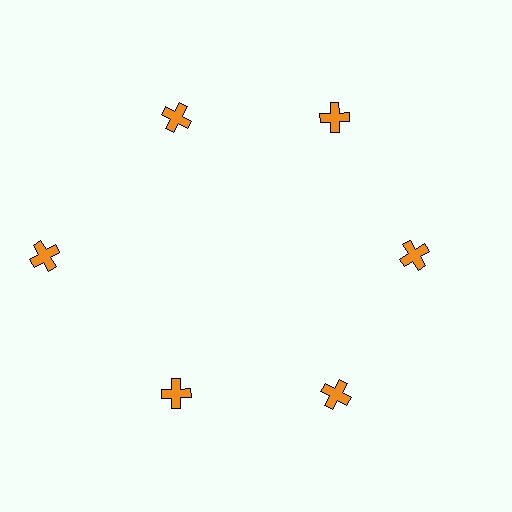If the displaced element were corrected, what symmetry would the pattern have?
It would have 6-fold rotational symmetry — the pattern would map onto itself every 60 degrees.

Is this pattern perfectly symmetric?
No. The 6 orange crosses are arranged in a ring, but one element near the 9 o'clock position is pushed outward from the center, breaking the 6-fold rotational symmetry.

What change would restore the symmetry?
The symmetry would be restored by moving it inward, back onto the ring so that all 6 crosses sit at equal angles and equal distance from the center.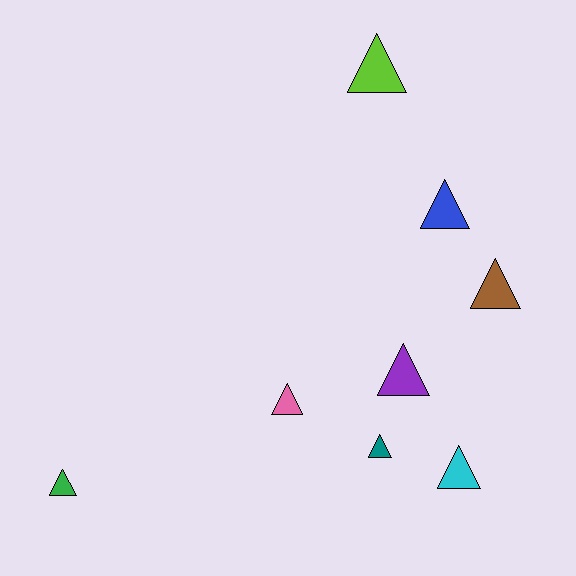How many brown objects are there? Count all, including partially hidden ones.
There is 1 brown object.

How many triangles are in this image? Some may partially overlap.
There are 8 triangles.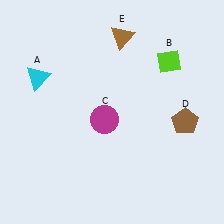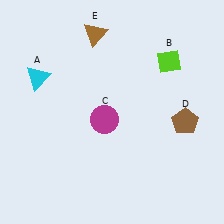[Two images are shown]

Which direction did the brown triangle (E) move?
The brown triangle (E) moved left.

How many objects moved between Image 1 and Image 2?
1 object moved between the two images.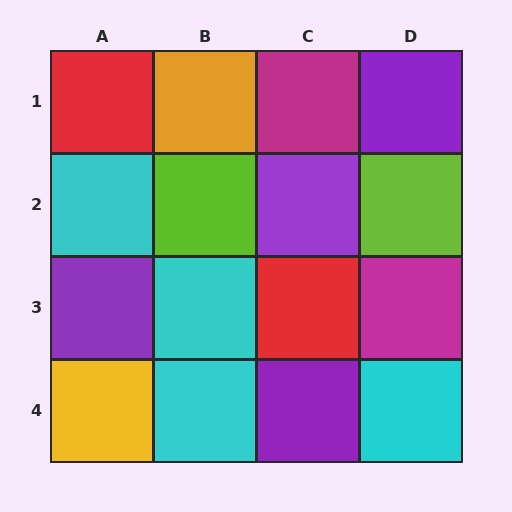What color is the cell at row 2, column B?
Lime.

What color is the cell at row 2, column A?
Cyan.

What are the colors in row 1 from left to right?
Red, orange, magenta, purple.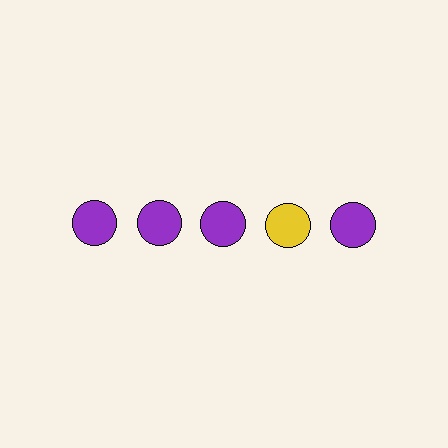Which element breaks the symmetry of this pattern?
The yellow circle in the top row, second from right column breaks the symmetry. All other shapes are purple circles.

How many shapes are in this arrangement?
There are 5 shapes arranged in a grid pattern.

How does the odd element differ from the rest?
It has a different color: yellow instead of purple.